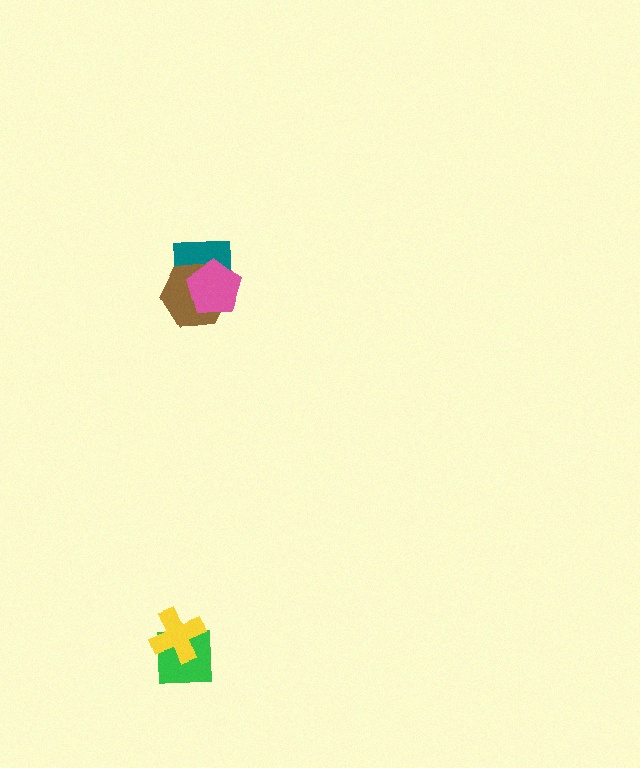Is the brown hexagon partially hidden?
Yes, it is partially covered by another shape.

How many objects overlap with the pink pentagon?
2 objects overlap with the pink pentagon.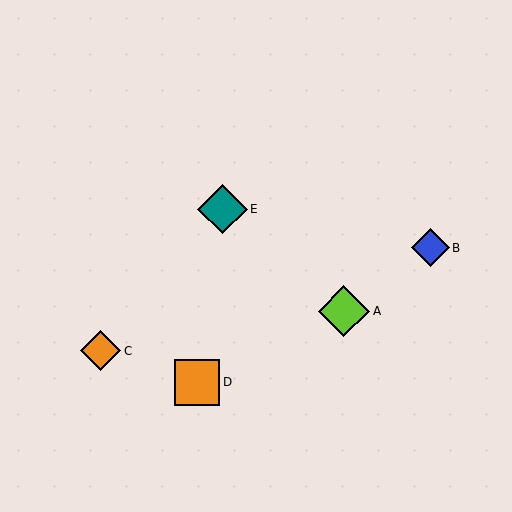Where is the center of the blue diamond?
The center of the blue diamond is at (430, 248).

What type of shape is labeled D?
Shape D is an orange square.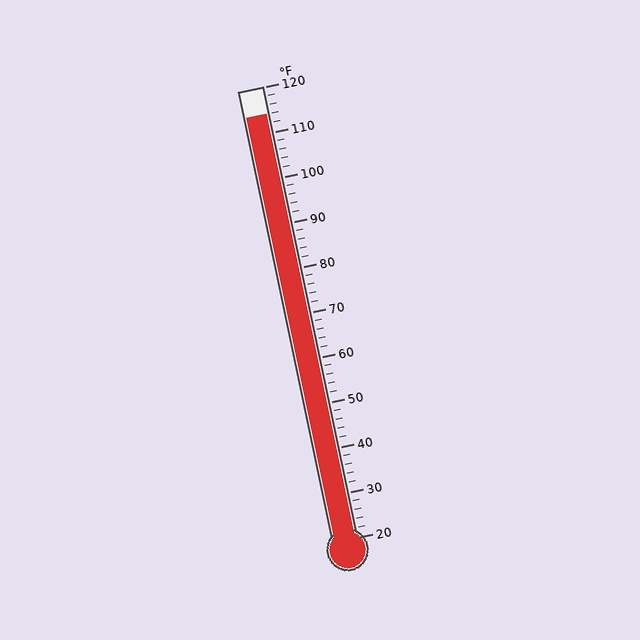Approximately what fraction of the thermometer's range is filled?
The thermometer is filled to approximately 95% of its range.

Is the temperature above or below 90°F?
The temperature is above 90°F.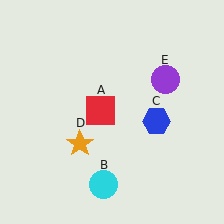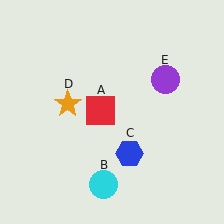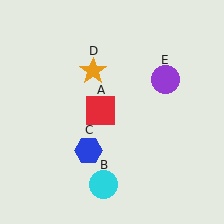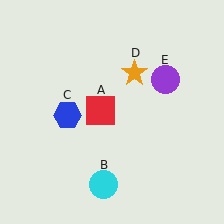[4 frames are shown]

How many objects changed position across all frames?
2 objects changed position: blue hexagon (object C), orange star (object D).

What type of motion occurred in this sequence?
The blue hexagon (object C), orange star (object D) rotated clockwise around the center of the scene.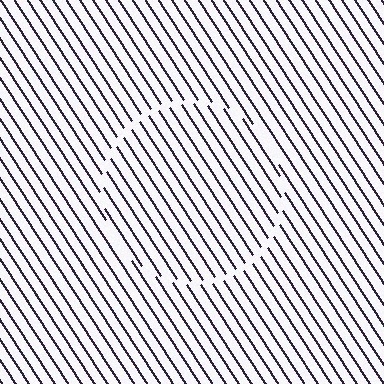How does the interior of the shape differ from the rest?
The interior of the shape contains the same grating, shifted by half a period — the contour is defined by the phase discontinuity where line-ends from the inner and outer gratings abut.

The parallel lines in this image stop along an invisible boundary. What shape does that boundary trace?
An illusory circle. The interior of the shape contains the same grating, shifted by half a period — the contour is defined by the phase discontinuity where line-ends from the inner and outer gratings abut.